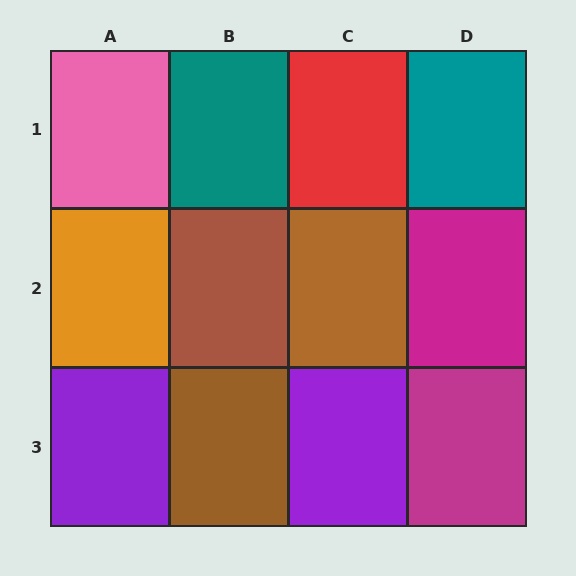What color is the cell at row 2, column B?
Brown.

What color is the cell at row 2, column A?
Orange.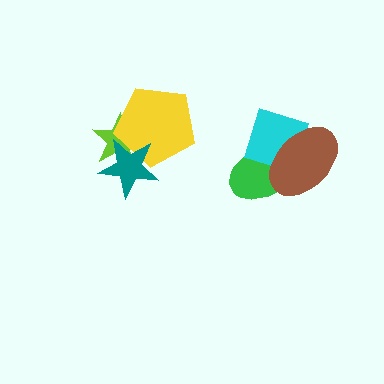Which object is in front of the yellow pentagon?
The teal star is in front of the yellow pentagon.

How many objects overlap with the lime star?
2 objects overlap with the lime star.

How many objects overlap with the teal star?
2 objects overlap with the teal star.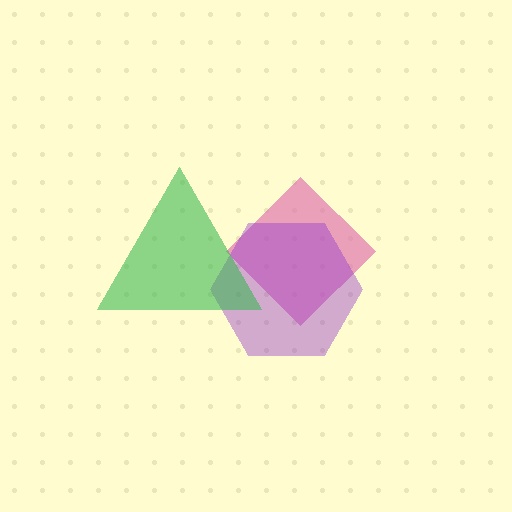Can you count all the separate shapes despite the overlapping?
Yes, there are 3 separate shapes.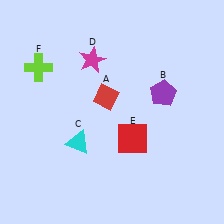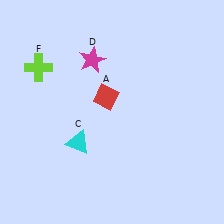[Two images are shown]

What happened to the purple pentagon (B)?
The purple pentagon (B) was removed in Image 2. It was in the top-right area of Image 1.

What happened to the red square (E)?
The red square (E) was removed in Image 2. It was in the bottom-right area of Image 1.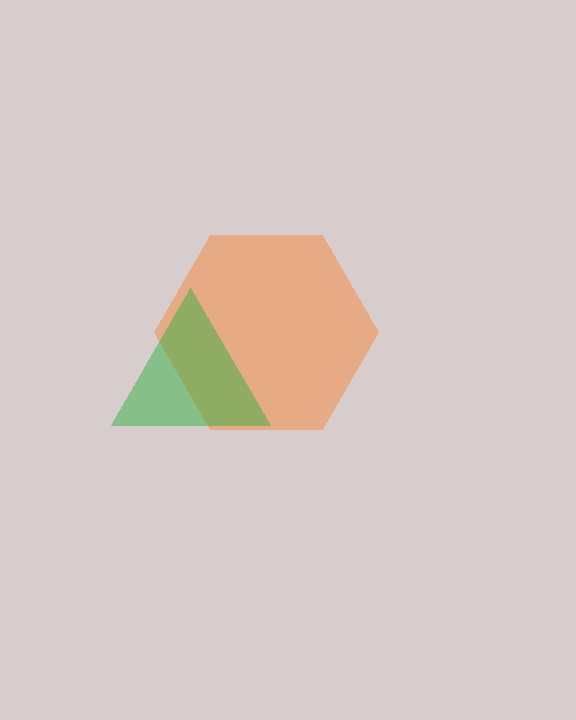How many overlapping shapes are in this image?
There are 2 overlapping shapes in the image.